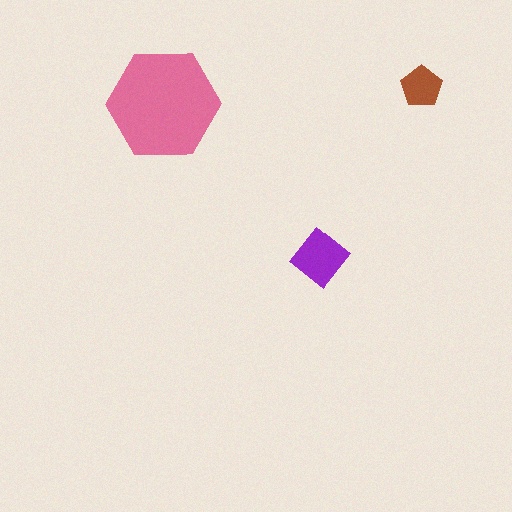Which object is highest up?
The brown pentagon is topmost.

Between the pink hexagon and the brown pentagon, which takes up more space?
The pink hexagon.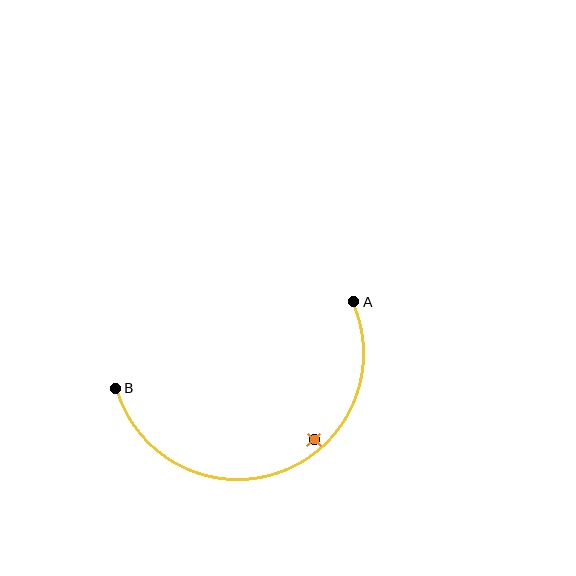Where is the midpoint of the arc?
The arc midpoint is the point on the curve farthest from the straight line joining A and B. It sits below that line.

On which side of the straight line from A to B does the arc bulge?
The arc bulges below the straight line connecting A and B.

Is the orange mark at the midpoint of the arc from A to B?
No — the orange mark does not lie on the arc at all. It sits slightly inside the curve.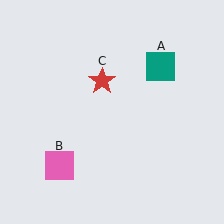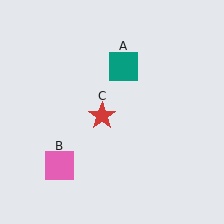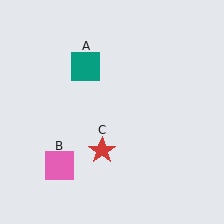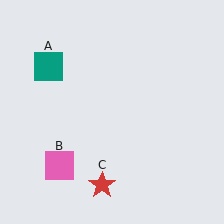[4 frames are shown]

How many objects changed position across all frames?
2 objects changed position: teal square (object A), red star (object C).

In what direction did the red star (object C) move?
The red star (object C) moved down.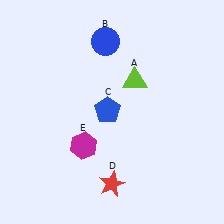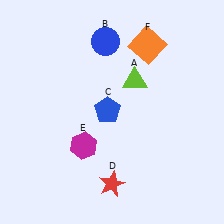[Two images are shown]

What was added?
An orange square (F) was added in Image 2.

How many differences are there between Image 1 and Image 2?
There is 1 difference between the two images.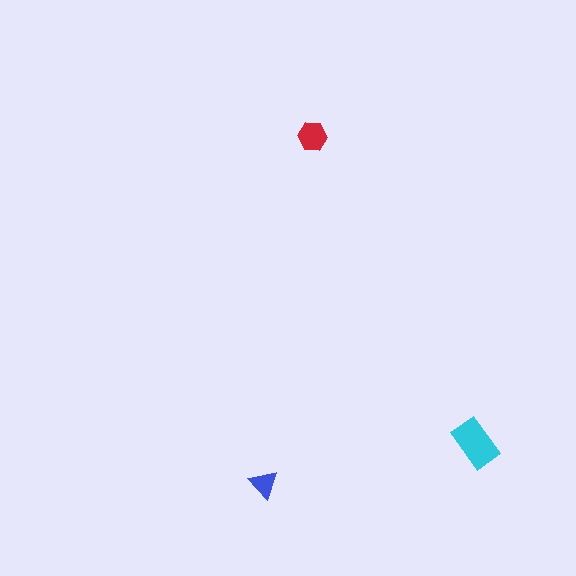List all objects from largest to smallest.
The cyan rectangle, the red hexagon, the blue triangle.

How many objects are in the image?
There are 3 objects in the image.